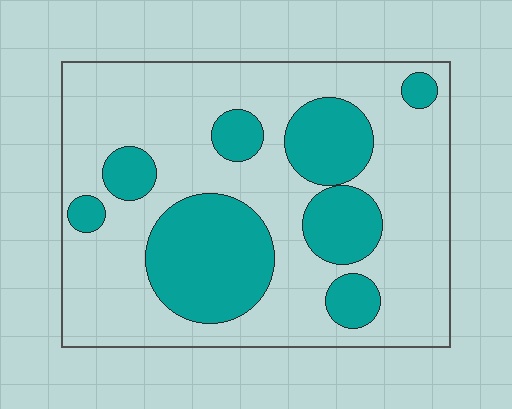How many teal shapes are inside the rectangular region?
8.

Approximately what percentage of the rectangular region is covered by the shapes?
Approximately 30%.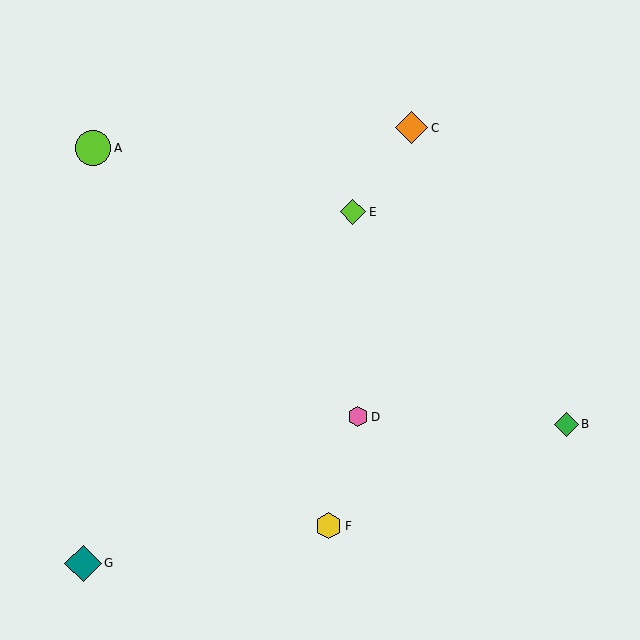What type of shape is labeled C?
Shape C is an orange diamond.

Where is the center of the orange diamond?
The center of the orange diamond is at (411, 128).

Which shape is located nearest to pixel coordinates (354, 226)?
The lime diamond (labeled E) at (353, 212) is nearest to that location.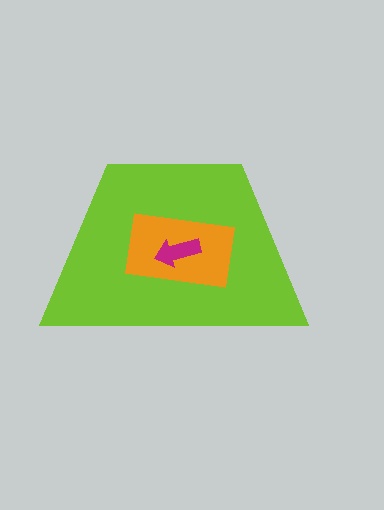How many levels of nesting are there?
3.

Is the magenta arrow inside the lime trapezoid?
Yes.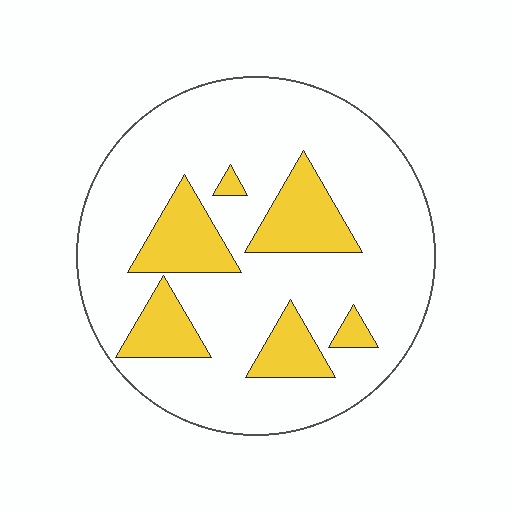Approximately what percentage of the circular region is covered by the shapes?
Approximately 20%.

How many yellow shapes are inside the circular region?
6.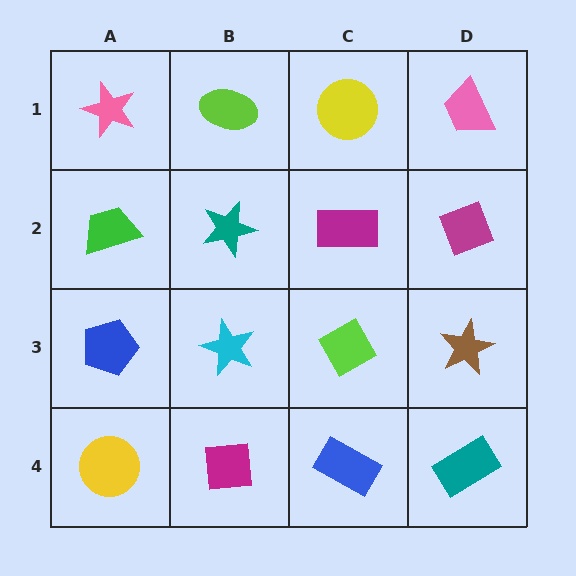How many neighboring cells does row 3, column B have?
4.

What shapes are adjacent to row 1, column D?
A magenta diamond (row 2, column D), a yellow circle (row 1, column C).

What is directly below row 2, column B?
A cyan star.